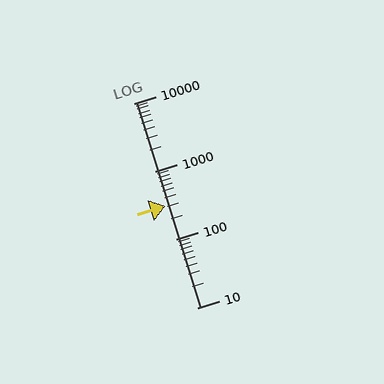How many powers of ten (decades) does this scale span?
The scale spans 3 decades, from 10 to 10000.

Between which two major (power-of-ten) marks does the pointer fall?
The pointer is between 100 and 1000.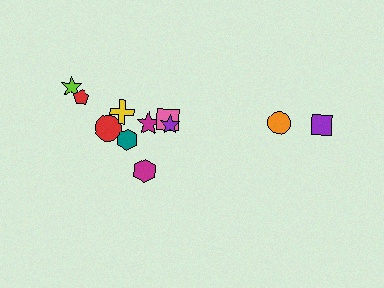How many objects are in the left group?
There are 8 objects.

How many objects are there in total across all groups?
There are 11 objects.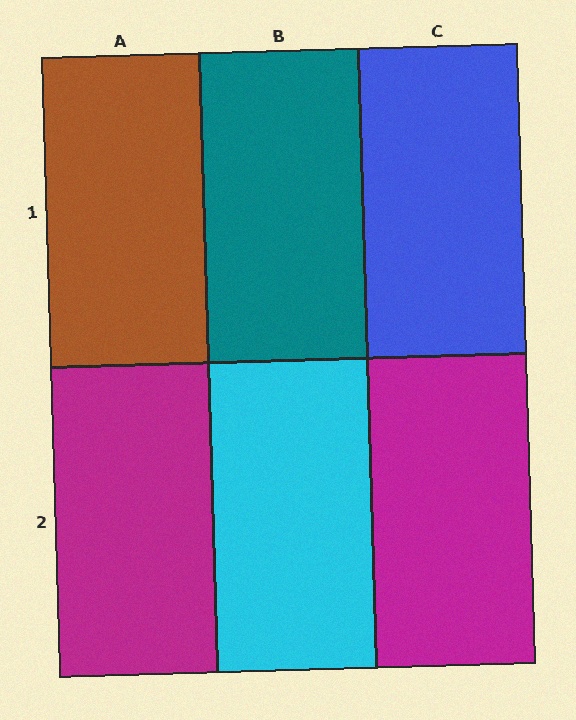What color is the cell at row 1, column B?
Teal.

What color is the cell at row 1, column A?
Brown.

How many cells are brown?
1 cell is brown.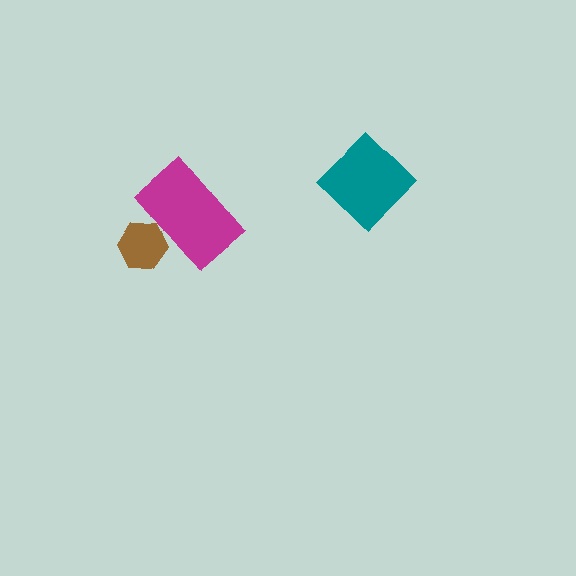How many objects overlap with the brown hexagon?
1 object overlaps with the brown hexagon.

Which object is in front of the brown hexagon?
The magenta rectangle is in front of the brown hexagon.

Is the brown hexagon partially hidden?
Yes, it is partially covered by another shape.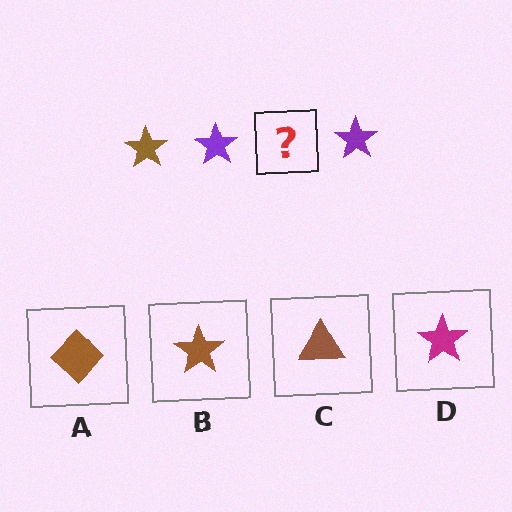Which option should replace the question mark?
Option B.